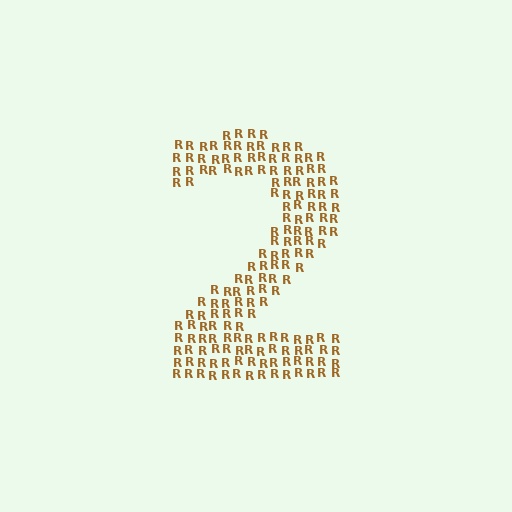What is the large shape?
The large shape is the digit 2.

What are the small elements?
The small elements are letter R's.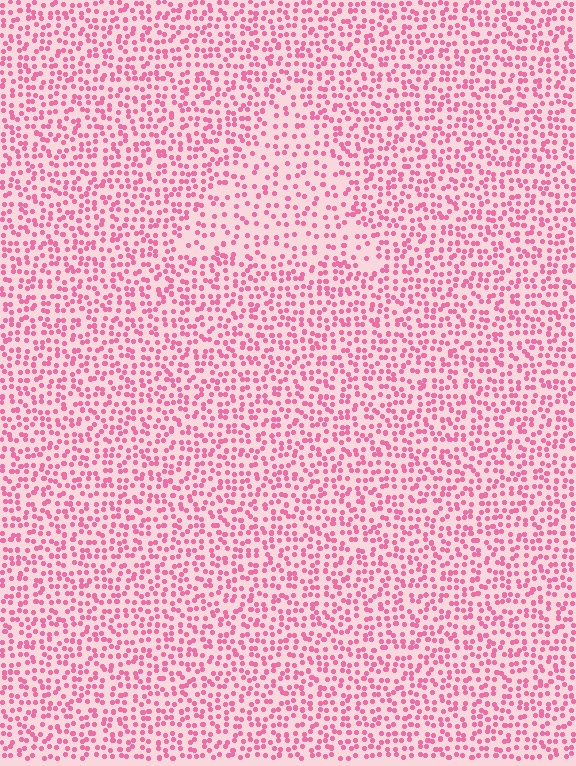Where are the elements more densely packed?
The elements are more densely packed outside the triangle boundary.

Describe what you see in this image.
The image contains small pink elements arranged at two different densities. A triangle-shaped region is visible where the elements are less densely packed than the surrounding area.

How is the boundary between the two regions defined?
The boundary is defined by a change in element density (approximately 1.7x ratio). All elements are the same color, size, and shape.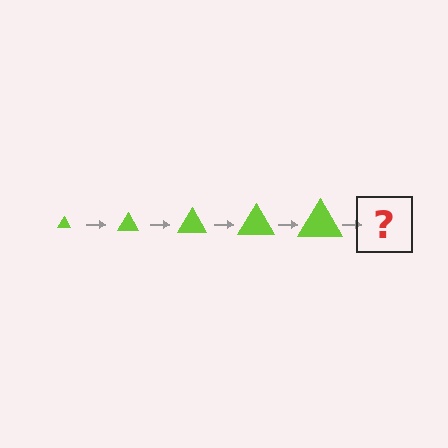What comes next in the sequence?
The next element should be a lime triangle, larger than the previous one.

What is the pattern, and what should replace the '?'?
The pattern is that the triangle gets progressively larger each step. The '?' should be a lime triangle, larger than the previous one.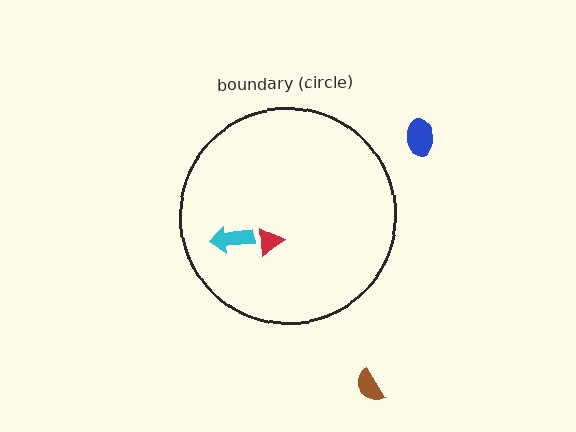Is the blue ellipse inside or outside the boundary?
Outside.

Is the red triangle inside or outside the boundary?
Inside.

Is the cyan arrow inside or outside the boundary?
Inside.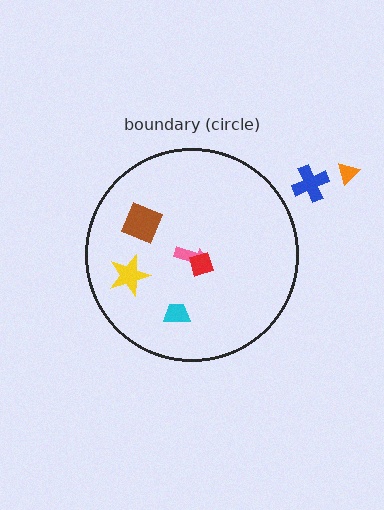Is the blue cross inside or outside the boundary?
Outside.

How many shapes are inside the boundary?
5 inside, 2 outside.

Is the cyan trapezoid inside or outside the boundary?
Inside.